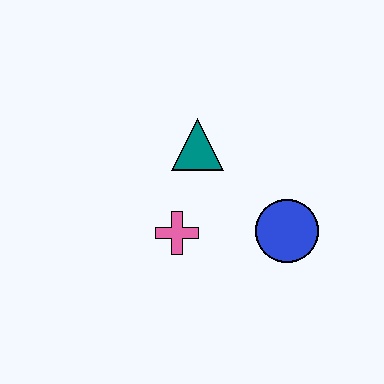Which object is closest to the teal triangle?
The pink cross is closest to the teal triangle.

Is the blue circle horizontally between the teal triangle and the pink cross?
No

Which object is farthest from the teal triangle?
The blue circle is farthest from the teal triangle.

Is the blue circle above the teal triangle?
No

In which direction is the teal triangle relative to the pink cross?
The teal triangle is above the pink cross.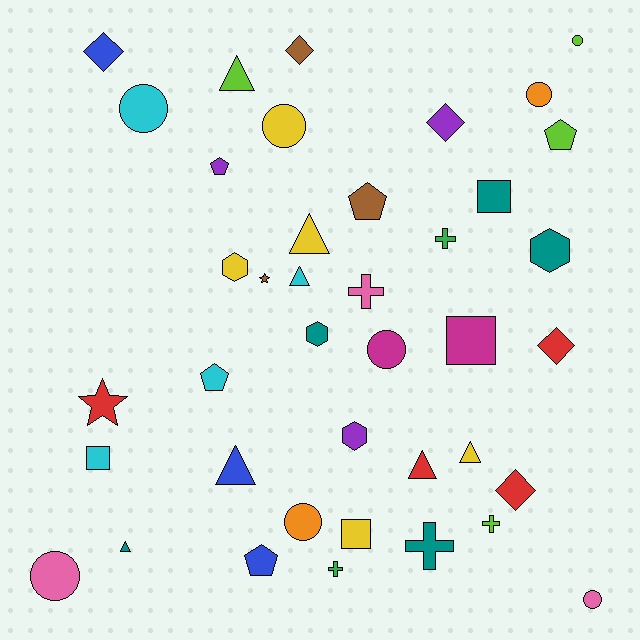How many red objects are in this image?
There are 4 red objects.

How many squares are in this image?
There are 4 squares.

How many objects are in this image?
There are 40 objects.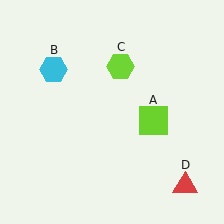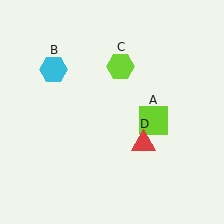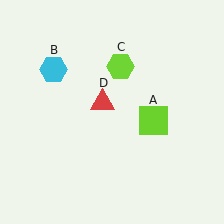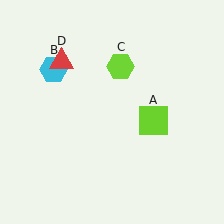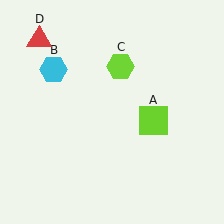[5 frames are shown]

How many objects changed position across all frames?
1 object changed position: red triangle (object D).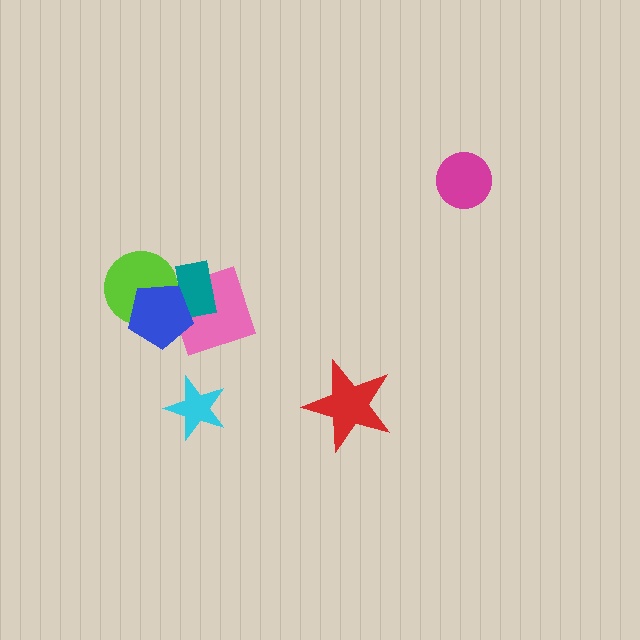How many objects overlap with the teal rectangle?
3 objects overlap with the teal rectangle.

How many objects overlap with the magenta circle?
0 objects overlap with the magenta circle.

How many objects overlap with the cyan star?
0 objects overlap with the cyan star.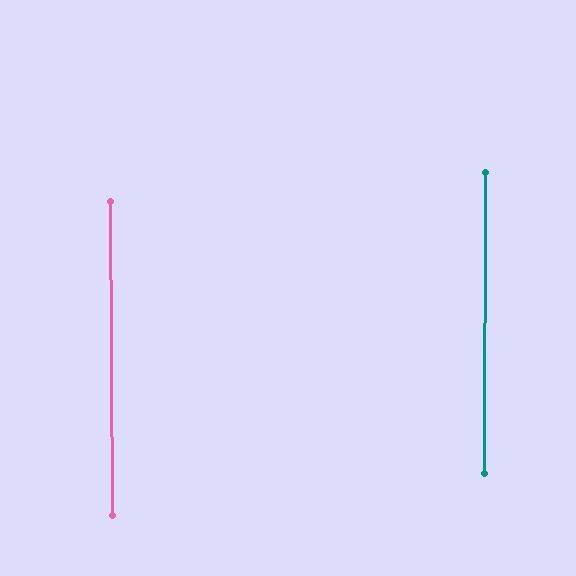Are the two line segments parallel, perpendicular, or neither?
Parallel — their directions differ by only 0.6°.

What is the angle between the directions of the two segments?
Approximately 1 degree.